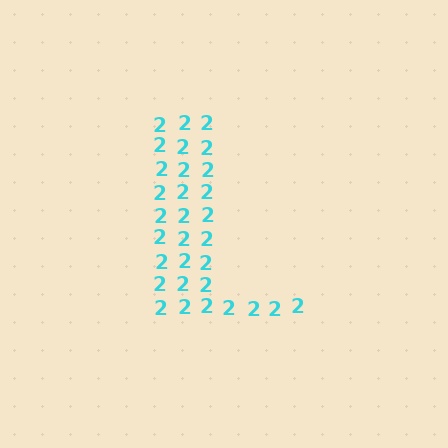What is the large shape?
The large shape is the letter L.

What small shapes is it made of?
It is made of small digit 2's.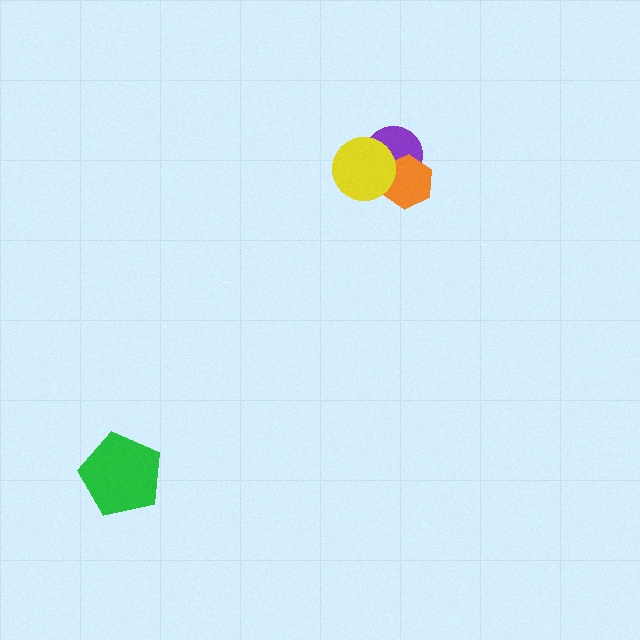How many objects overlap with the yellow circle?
2 objects overlap with the yellow circle.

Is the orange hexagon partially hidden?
Yes, it is partially covered by another shape.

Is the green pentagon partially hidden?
No, no other shape covers it.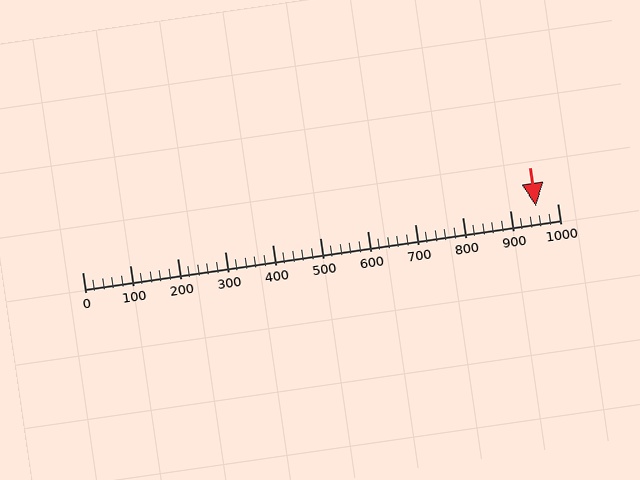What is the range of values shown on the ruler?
The ruler shows values from 0 to 1000.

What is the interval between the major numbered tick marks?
The major tick marks are spaced 100 units apart.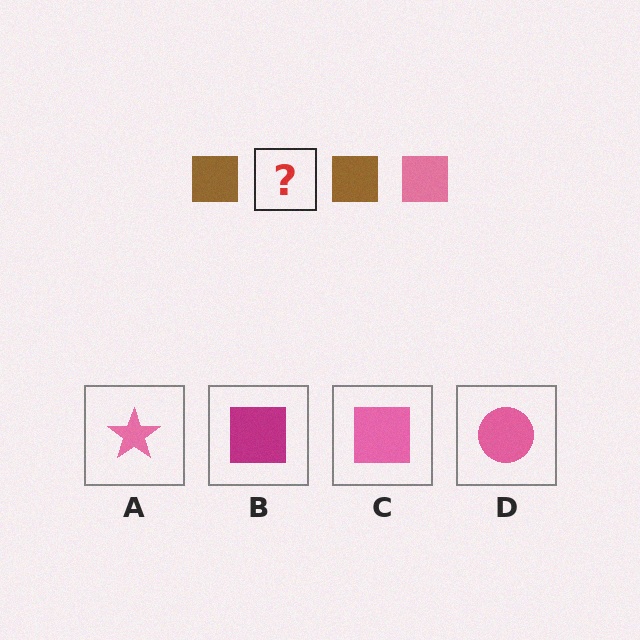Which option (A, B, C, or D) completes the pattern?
C.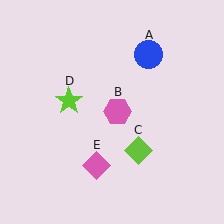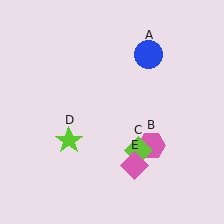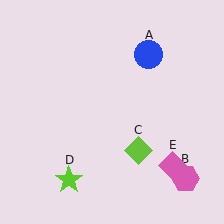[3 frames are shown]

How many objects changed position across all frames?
3 objects changed position: pink hexagon (object B), lime star (object D), pink diamond (object E).